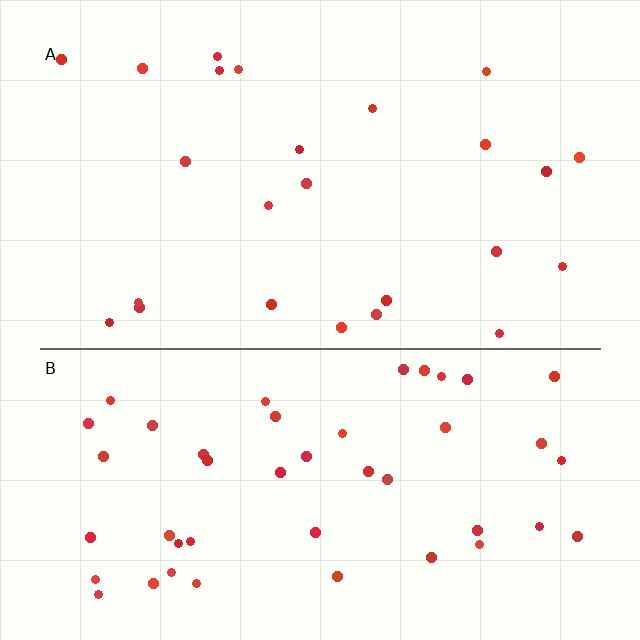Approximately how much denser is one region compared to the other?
Approximately 1.9× — region B over region A.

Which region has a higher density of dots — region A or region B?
B (the bottom).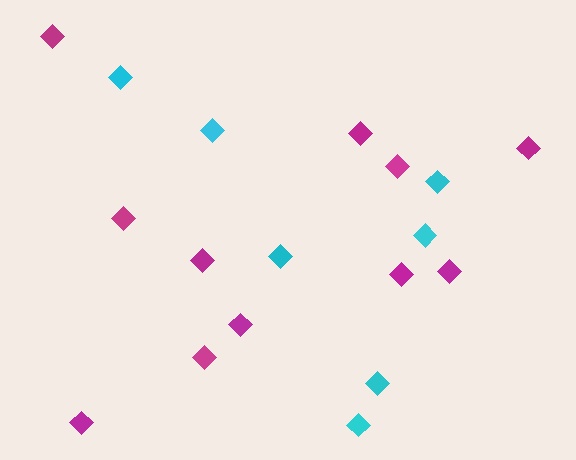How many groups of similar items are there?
There are 2 groups: one group of cyan diamonds (7) and one group of magenta diamonds (11).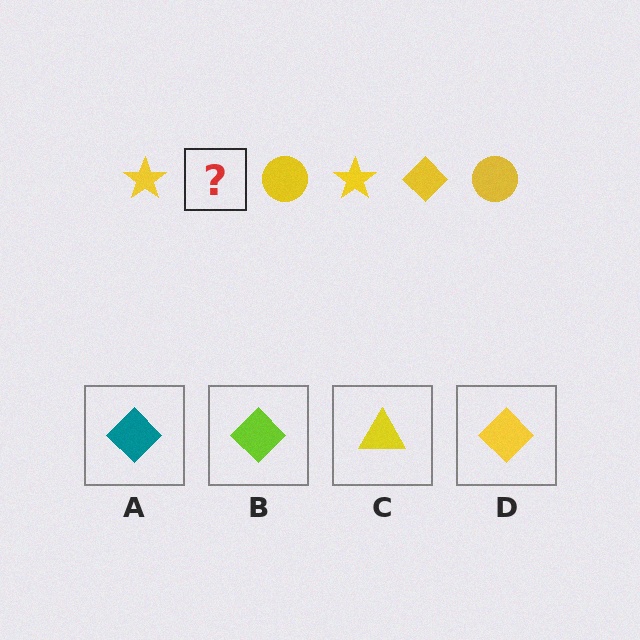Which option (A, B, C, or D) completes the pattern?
D.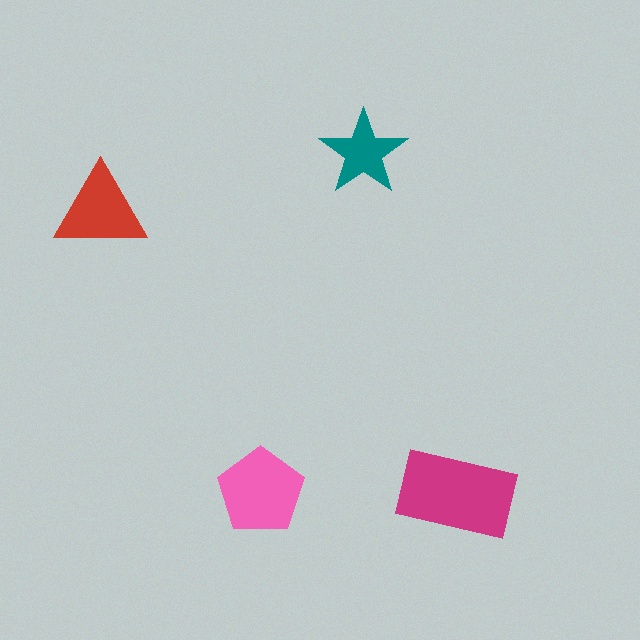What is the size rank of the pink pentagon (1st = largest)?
2nd.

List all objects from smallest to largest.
The teal star, the red triangle, the pink pentagon, the magenta rectangle.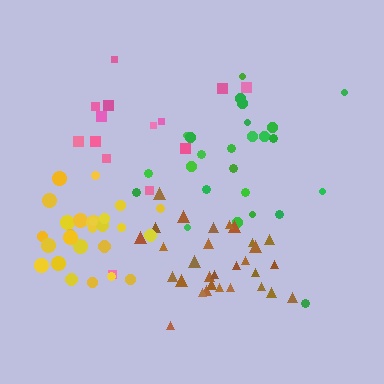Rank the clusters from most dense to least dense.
brown, yellow, green, pink.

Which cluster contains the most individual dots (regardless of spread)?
Brown (30).